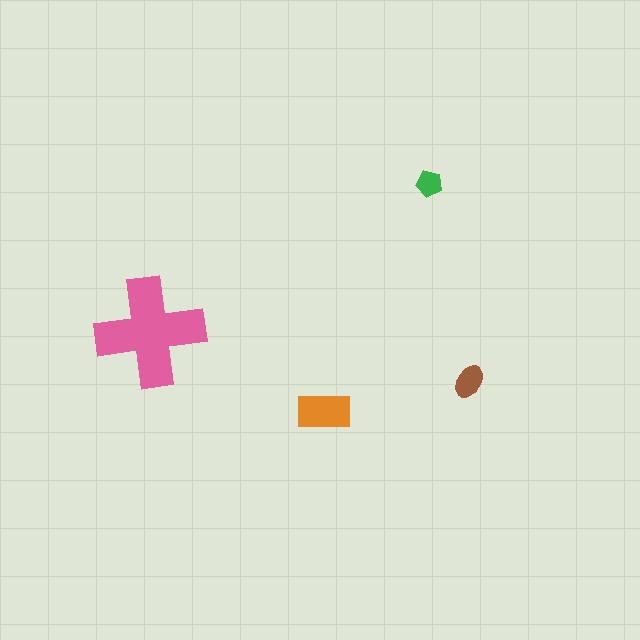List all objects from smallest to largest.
The green pentagon, the brown ellipse, the orange rectangle, the pink cross.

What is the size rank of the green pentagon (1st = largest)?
4th.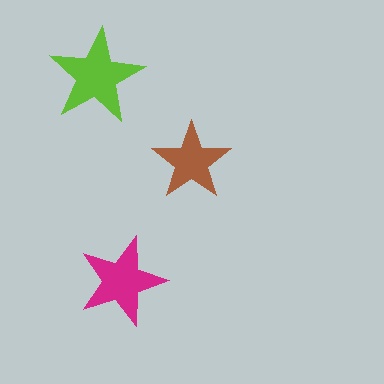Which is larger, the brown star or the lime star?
The lime one.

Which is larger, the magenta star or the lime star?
The lime one.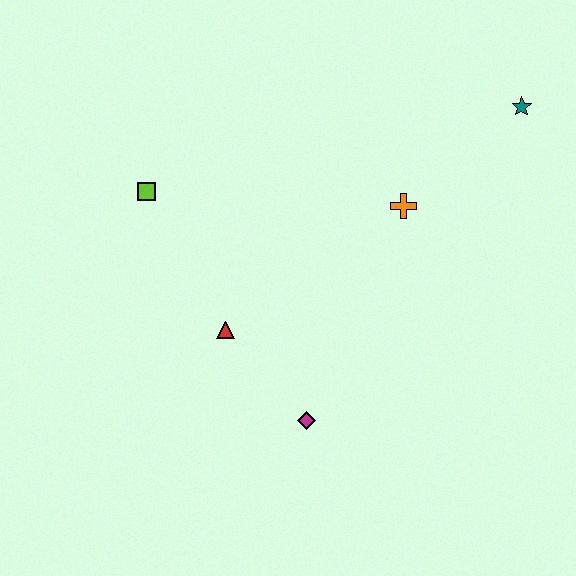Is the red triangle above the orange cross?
No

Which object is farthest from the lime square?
The teal star is farthest from the lime square.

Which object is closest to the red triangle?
The magenta diamond is closest to the red triangle.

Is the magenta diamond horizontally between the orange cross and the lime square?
Yes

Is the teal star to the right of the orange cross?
Yes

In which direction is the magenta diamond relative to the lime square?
The magenta diamond is below the lime square.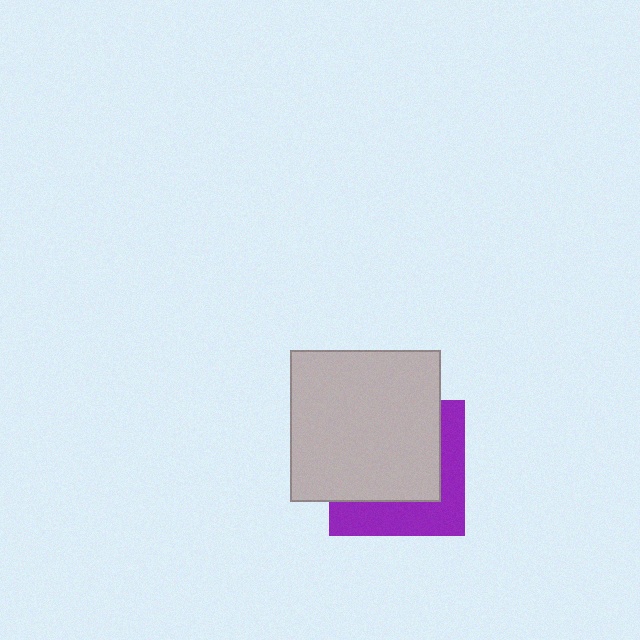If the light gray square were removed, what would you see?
You would see the complete purple square.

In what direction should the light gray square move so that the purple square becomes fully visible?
The light gray square should move toward the upper-left. That is the shortest direction to clear the overlap and leave the purple square fully visible.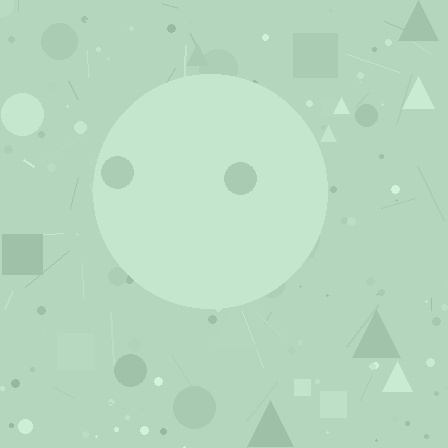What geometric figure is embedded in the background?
A circle is embedded in the background.